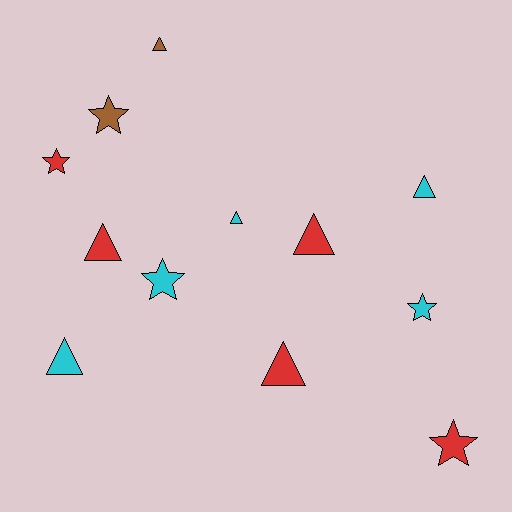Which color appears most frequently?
Red, with 5 objects.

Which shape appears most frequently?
Triangle, with 7 objects.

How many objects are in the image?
There are 12 objects.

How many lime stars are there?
There are no lime stars.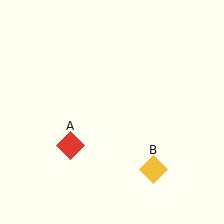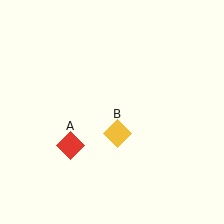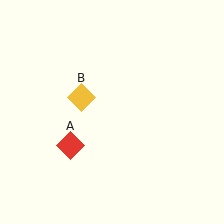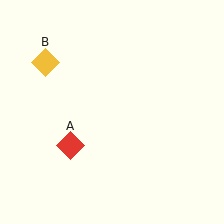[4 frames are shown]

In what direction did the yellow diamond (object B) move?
The yellow diamond (object B) moved up and to the left.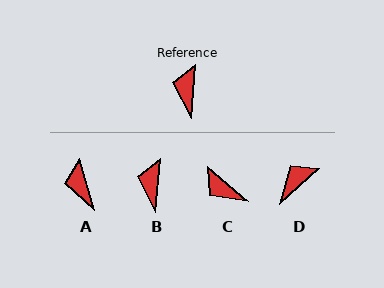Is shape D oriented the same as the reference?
No, it is off by about 43 degrees.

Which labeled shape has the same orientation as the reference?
B.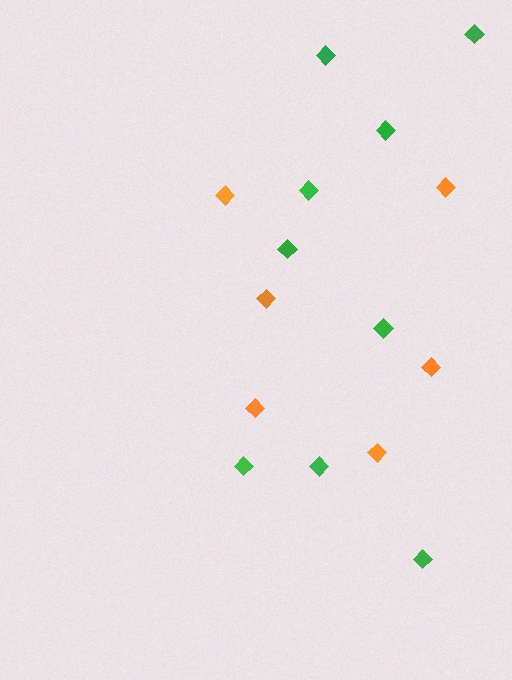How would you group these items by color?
There are 2 groups: one group of green diamonds (9) and one group of orange diamonds (6).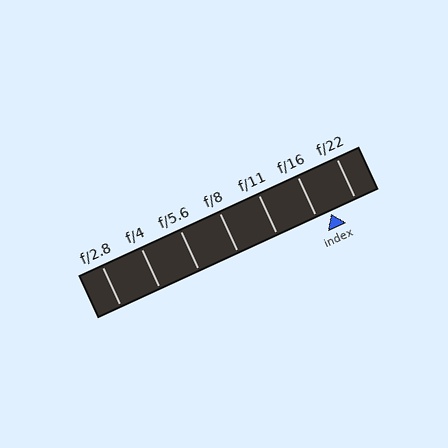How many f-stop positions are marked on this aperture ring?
There are 7 f-stop positions marked.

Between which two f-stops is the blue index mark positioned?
The index mark is between f/16 and f/22.